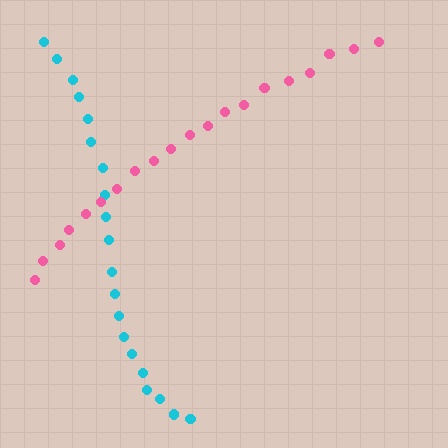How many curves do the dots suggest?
There are 2 distinct paths.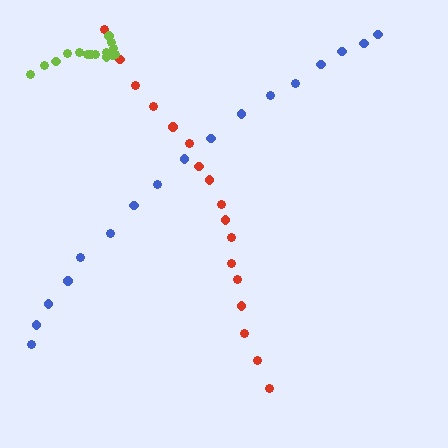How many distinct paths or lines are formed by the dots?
There are 3 distinct paths.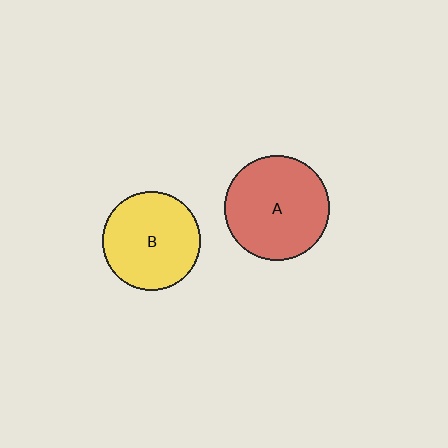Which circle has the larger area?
Circle A (red).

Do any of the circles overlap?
No, none of the circles overlap.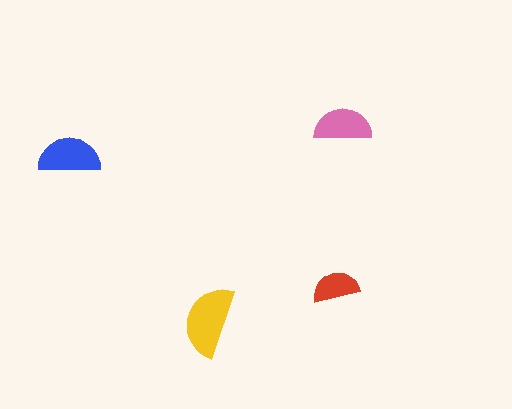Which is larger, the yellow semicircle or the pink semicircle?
The yellow one.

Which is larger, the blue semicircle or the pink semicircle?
The blue one.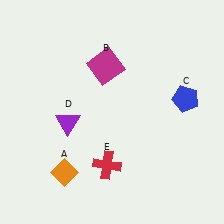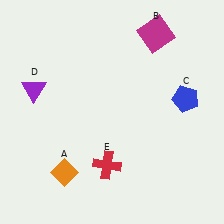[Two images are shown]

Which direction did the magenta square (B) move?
The magenta square (B) moved right.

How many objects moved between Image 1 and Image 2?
2 objects moved between the two images.